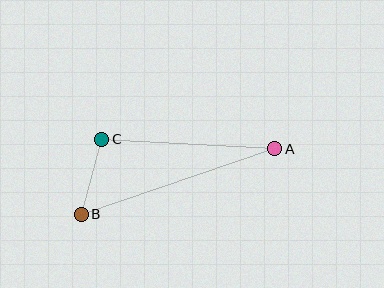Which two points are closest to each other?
Points B and C are closest to each other.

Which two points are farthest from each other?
Points A and B are farthest from each other.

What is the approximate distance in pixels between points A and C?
The distance between A and C is approximately 174 pixels.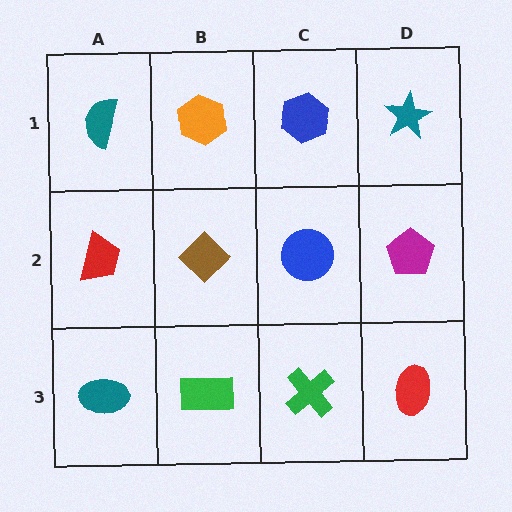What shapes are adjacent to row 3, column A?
A red trapezoid (row 2, column A), a green rectangle (row 3, column B).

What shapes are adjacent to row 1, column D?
A magenta pentagon (row 2, column D), a blue hexagon (row 1, column C).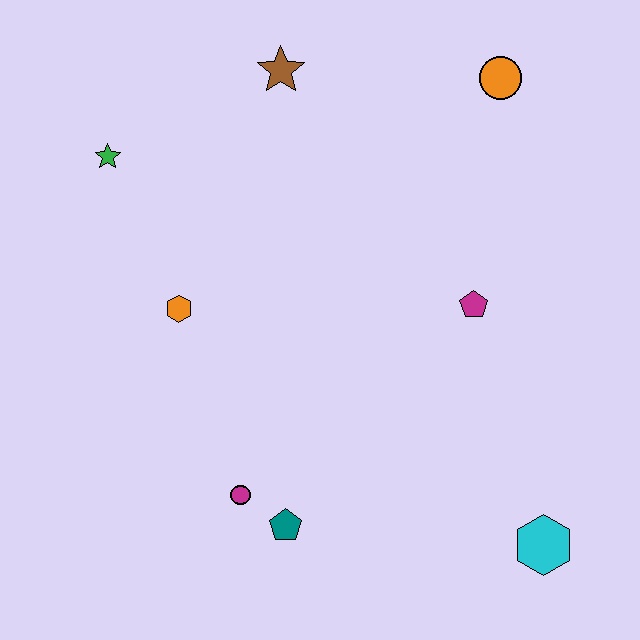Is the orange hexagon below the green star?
Yes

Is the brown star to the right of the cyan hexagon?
No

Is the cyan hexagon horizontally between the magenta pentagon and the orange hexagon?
No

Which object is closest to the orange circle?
The brown star is closest to the orange circle.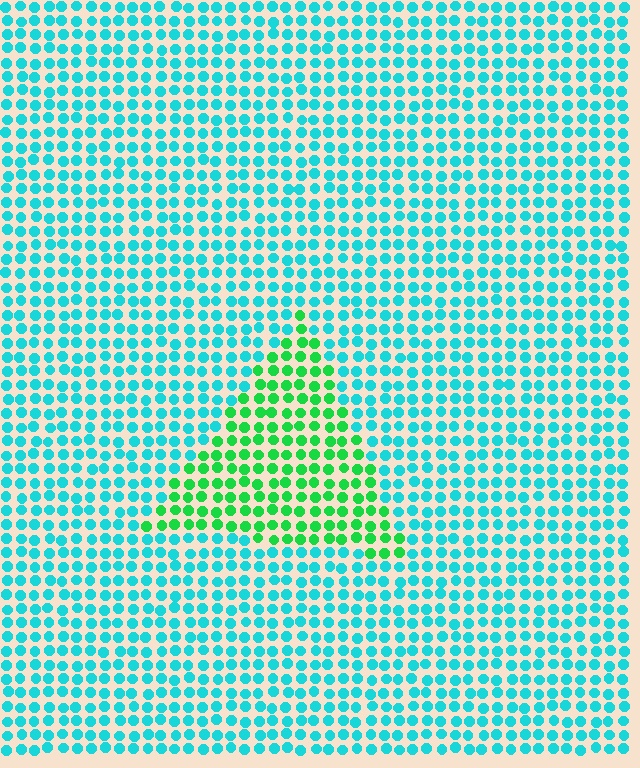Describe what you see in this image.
The image is filled with small cyan elements in a uniform arrangement. A triangle-shaped region is visible where the elements are tinted to a slightly different hue, forming a subtle color boundary.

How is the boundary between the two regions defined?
The boundary is defined purely by a slight shift in hue (about 48 degrees). Spacing, size, and orientation are identical on both sides.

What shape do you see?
I see a triangle.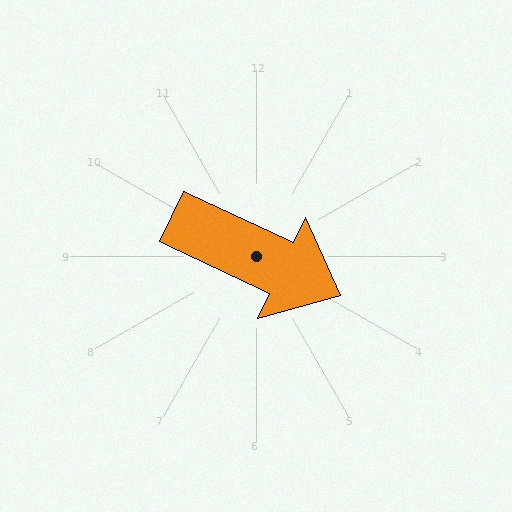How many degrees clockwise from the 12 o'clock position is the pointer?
Approximately 115 degrees.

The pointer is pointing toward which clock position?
Roughly 4 o'clock.